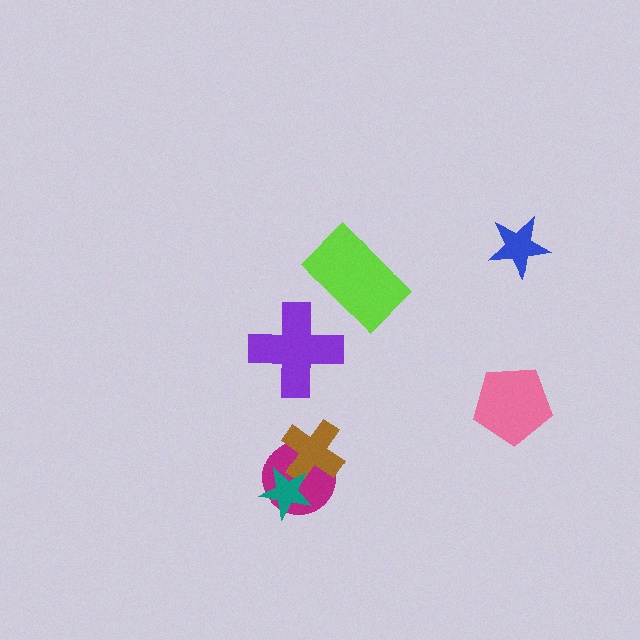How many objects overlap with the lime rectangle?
0 objects overlap with the lime rectangle.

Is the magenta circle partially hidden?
Yes, it is partially covered by another shape.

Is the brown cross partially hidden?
Yes, it is partially covered by another shape.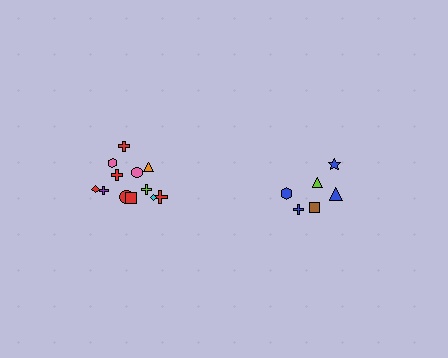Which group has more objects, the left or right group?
The left group.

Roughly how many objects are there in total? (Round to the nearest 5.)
Roughly 20 objects in total.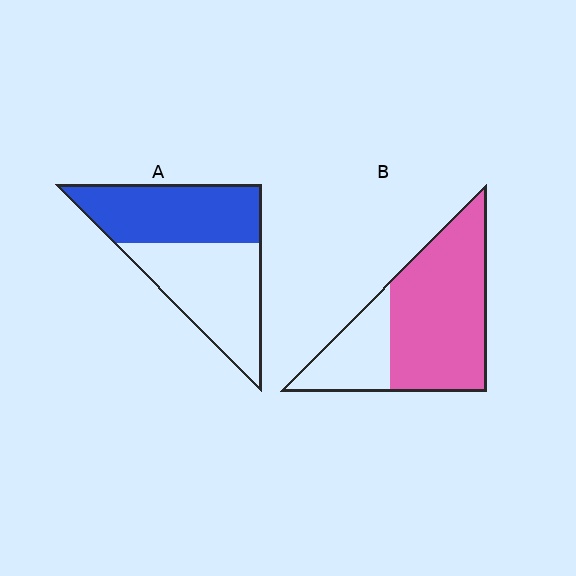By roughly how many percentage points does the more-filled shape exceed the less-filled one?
By roughly 25 percentage points (B over A).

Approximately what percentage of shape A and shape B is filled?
A is approximately 50% and B is approximately 70%.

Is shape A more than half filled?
Roughly half.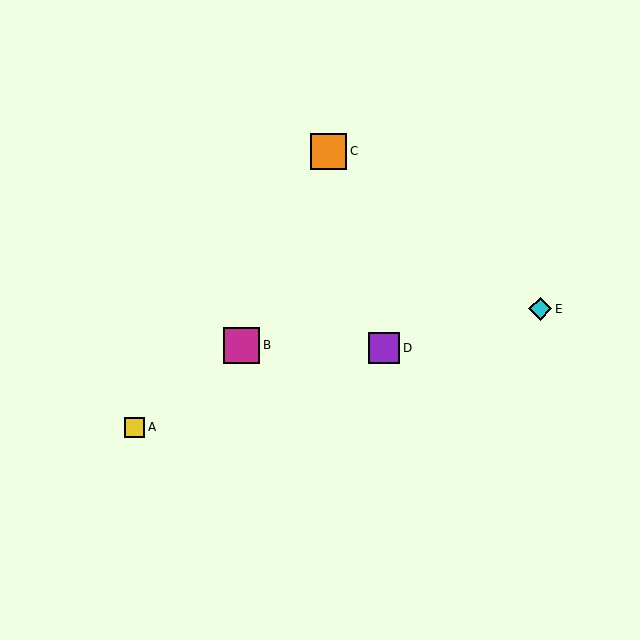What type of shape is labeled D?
Shape D is a purple square.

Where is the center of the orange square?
The center of the orange square is at (328, 151).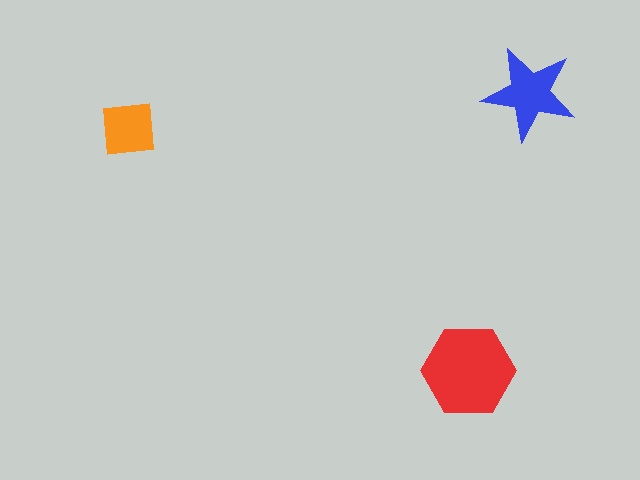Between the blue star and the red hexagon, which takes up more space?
The red hexagon.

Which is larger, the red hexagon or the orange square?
The red hexagon.